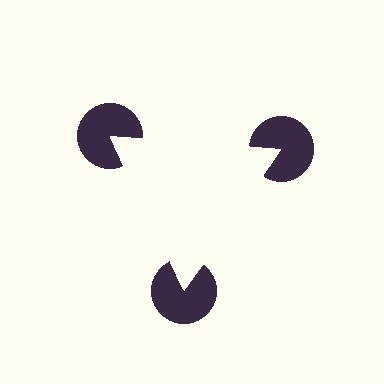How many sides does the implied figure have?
3 sides.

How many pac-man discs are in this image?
There are 3 — one at each vertex of the illusory triangle.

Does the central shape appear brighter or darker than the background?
It typically appears slightly brighter than the background, even though no actual brightness change is drawn.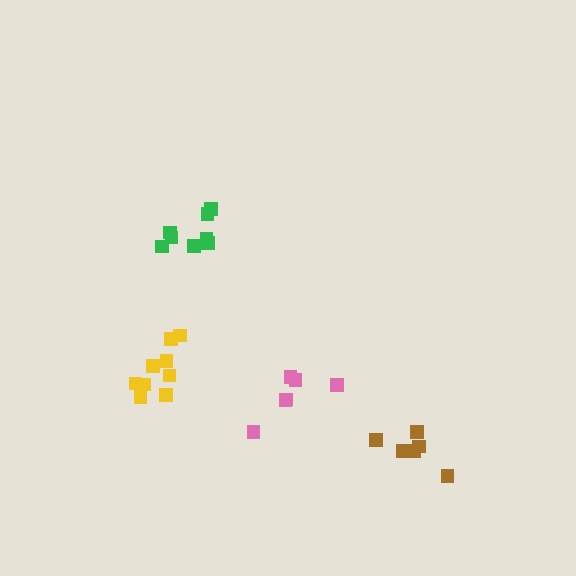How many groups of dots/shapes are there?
There are 4 groups.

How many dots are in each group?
Group 1: 8 dots, Group 2: 6 dots, Group 3: 6 dots, Group 4: 9 dots (29 total).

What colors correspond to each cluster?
The clusters are colored: green, pink, brown, yellow.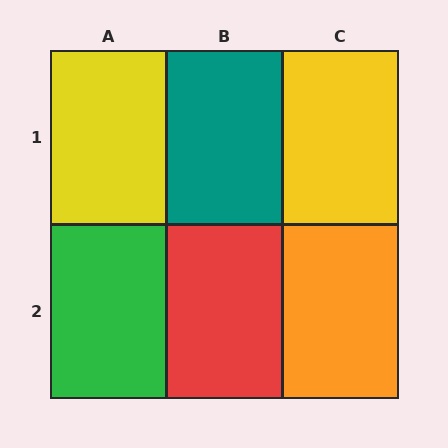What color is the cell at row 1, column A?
Yellow.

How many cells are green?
1 cell is green.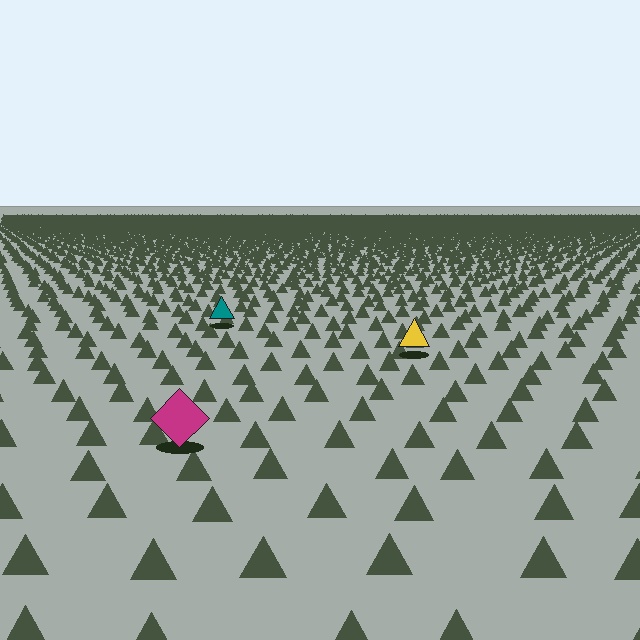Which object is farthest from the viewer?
The teal triangle is farthest from the viewer. It appears smaller and the ground texture around it is denser.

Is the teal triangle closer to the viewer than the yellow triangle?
No. The yellow triangle is closer — you can tell from the texture gradient: the ground texture is coarser near it.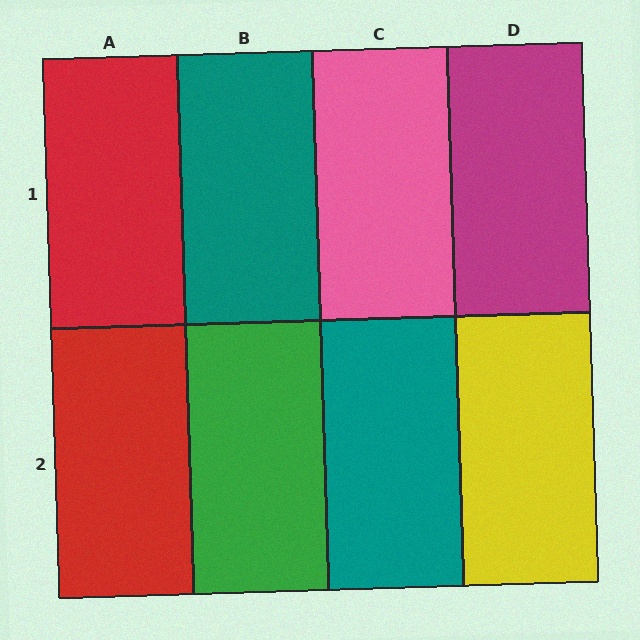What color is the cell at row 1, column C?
Pink.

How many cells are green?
1 cell is green.